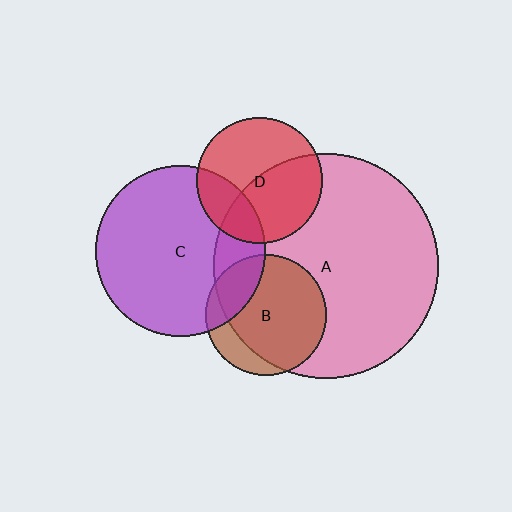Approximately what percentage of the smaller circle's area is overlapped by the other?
Approximately 50%.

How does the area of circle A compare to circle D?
Approximately 3.2 times.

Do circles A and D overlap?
Yes.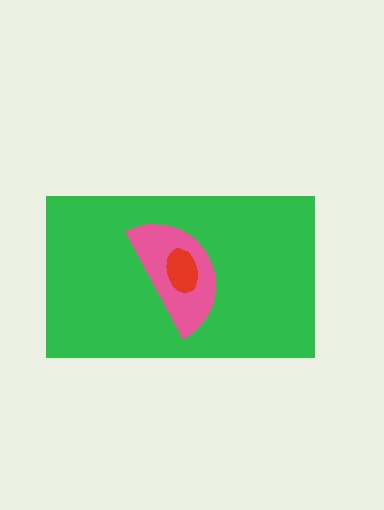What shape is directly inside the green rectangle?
The pink semicircle.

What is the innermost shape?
The red ellipse.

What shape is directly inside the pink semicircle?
The red ellipse.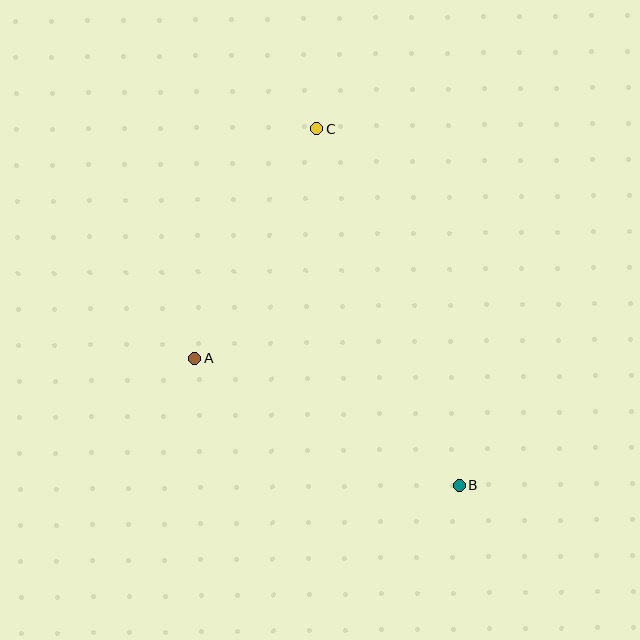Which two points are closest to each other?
Points A and C are closest to each other.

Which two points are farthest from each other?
Points B and C are farthest from each other.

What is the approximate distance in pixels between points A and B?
The distance between A and B is approximately 292 pixels.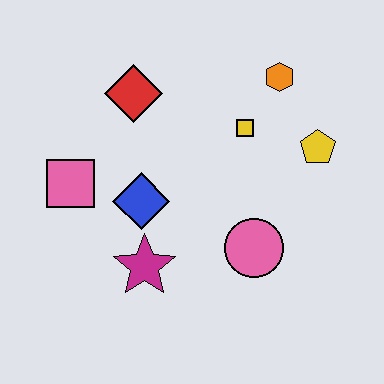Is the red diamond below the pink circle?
No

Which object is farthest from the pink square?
The yellow pentagon is farthest from the pink square.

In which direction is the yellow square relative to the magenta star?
The yellow square is above the magenta star.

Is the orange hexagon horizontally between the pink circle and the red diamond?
No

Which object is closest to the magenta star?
The blue diamond is closest to the magenta star.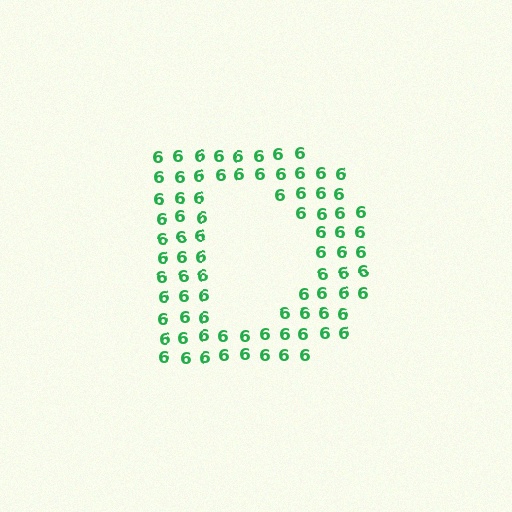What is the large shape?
The large shape is the letter D.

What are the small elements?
The small elements are digit 6's.